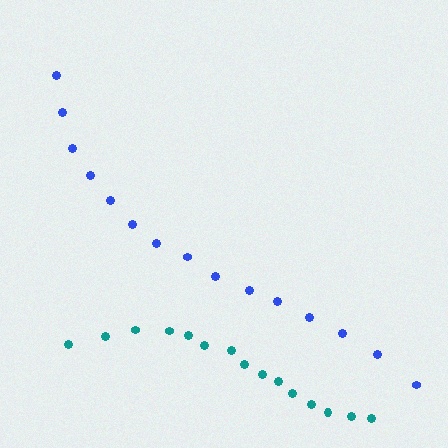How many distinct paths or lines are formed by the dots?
There are 2 distinct paths.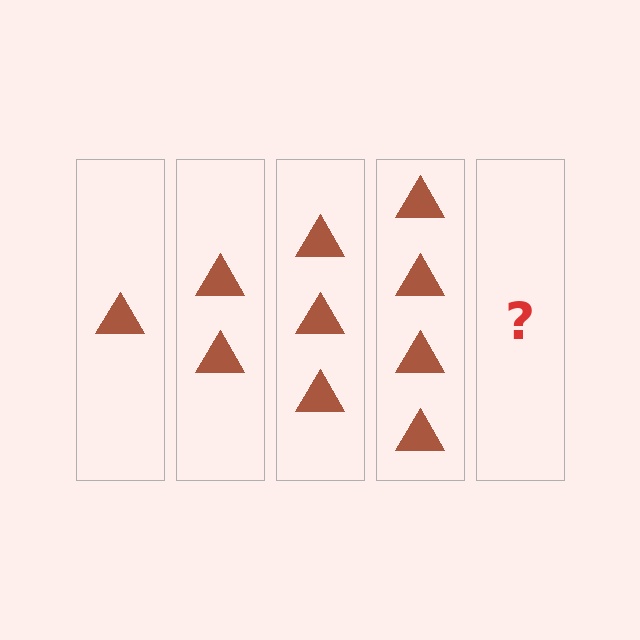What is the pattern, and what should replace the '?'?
The pattern is that each step adds one more triangle. The '?' should be 5 triangles.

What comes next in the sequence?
The next element should be 5 triangles.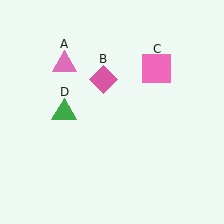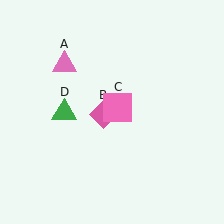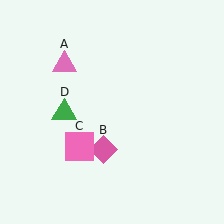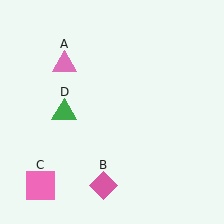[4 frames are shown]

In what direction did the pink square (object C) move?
The pink square (object C) moved down and to the left.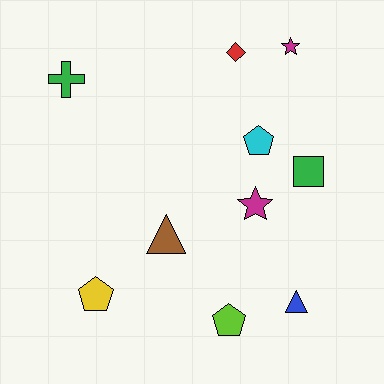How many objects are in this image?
There are 10 objects.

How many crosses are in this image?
There is 1 cross.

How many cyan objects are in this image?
There is 1 cyan object.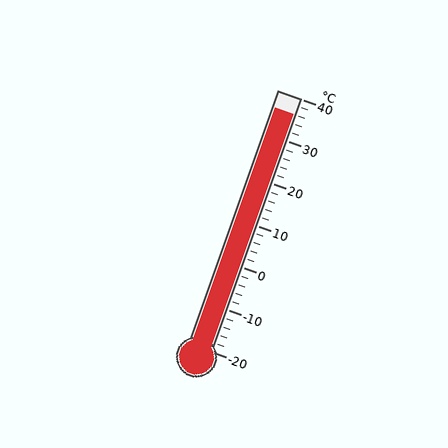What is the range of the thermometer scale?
The thermometer scale ranges from -20°C to 40°C.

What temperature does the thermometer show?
The thermometer shows approximately 36°C.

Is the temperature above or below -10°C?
The temperature is above -10°C.